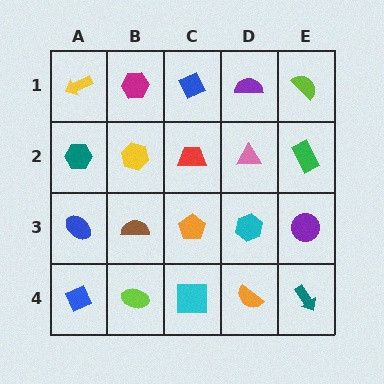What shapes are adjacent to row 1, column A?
A teal hexagon (row 2, column A), a magenta hexagon (row 1, column B).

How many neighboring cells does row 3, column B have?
4.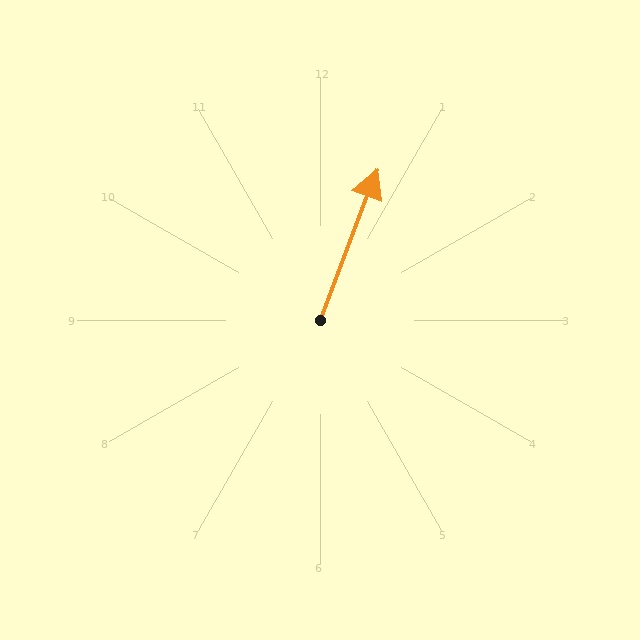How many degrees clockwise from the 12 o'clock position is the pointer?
Approximately 21 degrees.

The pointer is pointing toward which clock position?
Roughly 1 o'clock.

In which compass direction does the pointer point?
North.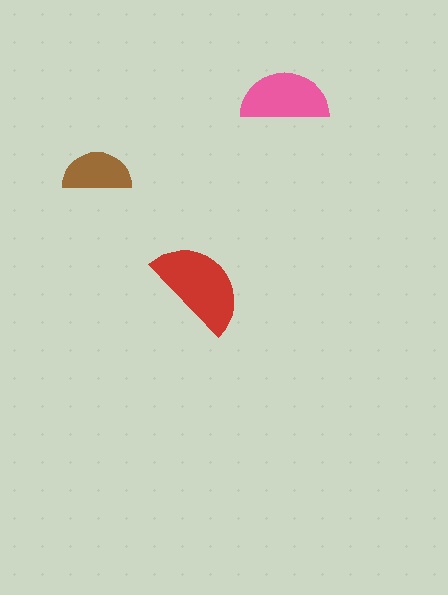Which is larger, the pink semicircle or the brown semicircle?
The pink one.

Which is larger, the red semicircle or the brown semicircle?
The red one.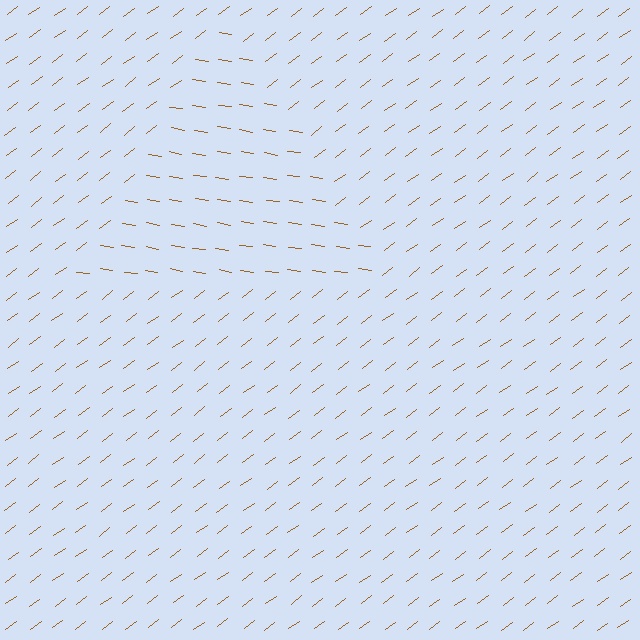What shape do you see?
I see a triangle.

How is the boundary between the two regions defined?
The boundary is defined purely by a change in line orientation (approximately 45 degrees difference). All lines are the same color and thickness.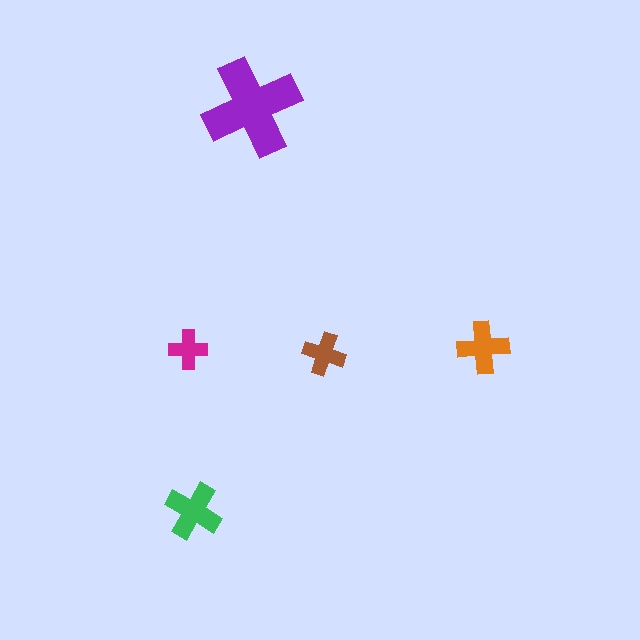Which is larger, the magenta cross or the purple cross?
The purple one.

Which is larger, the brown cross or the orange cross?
The orange one.